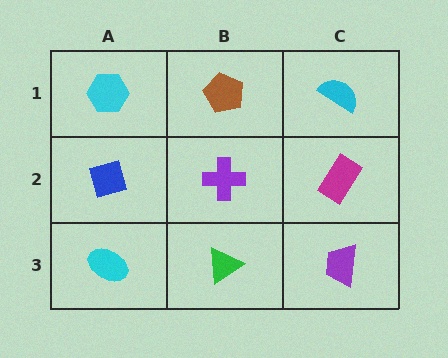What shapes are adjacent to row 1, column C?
A magenta rectangle (row 2, column C), a brown pentagon (row 1, column B).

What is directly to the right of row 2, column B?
A magenta rectangle.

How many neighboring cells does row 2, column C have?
3.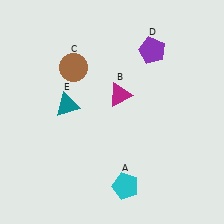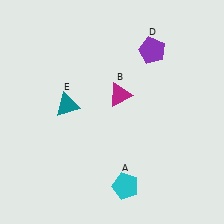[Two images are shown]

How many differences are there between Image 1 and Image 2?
There is 1 difference between the two images.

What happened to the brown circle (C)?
The brown circle (C) was removed in Image 2. It was in the top-left area of Image 1.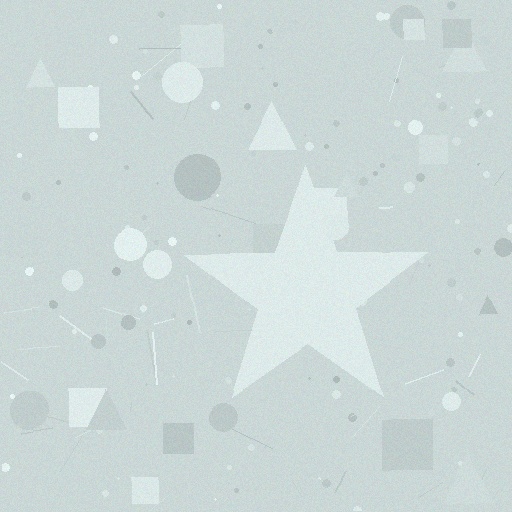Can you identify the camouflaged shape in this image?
The camouflaged shape is a star.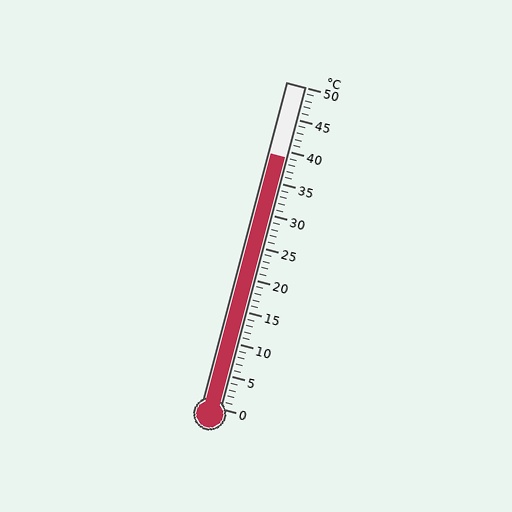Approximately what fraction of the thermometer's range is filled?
The thermometer is filled to approximately 80% of its range.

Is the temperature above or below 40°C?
The temperature is below 40°C.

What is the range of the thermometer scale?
The thermometer scale ranges from 0°C to 50°C.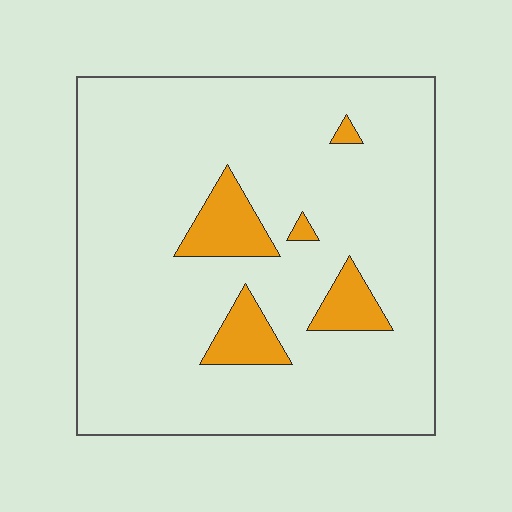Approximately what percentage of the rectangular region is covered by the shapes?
Approximately 10%.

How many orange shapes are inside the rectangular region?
5.